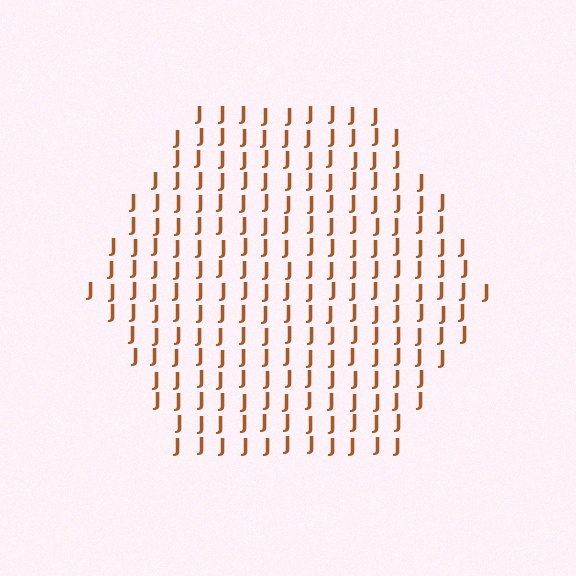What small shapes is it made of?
It is made of small letter J's.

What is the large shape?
The large shape is a hexagon.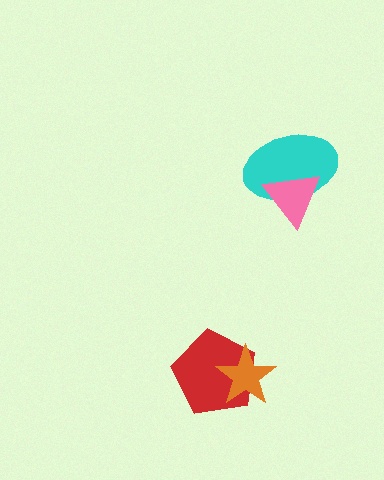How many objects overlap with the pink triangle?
1 object overlaps with the pink triangle.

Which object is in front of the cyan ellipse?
The pink triangle is in front of the cyan ellipse.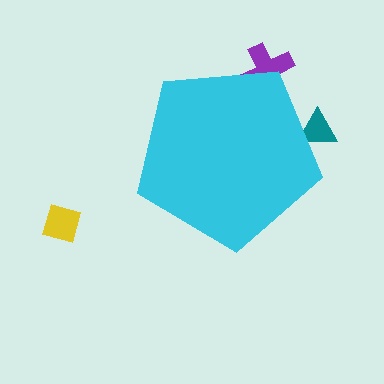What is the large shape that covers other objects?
A cyan pentagon.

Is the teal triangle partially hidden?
Yes, the teal triangle is partially hidden behind the cyan pentagon.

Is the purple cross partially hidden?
Yes, the purple cross is partially hidden behind the cyan pentagon.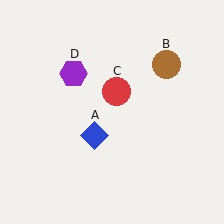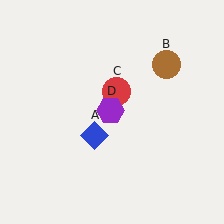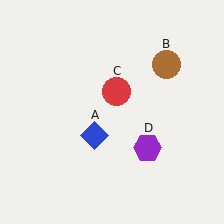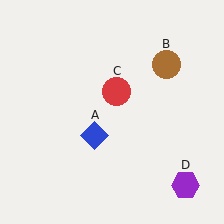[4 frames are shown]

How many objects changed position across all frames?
1 object changed position: purple hexagon (object D).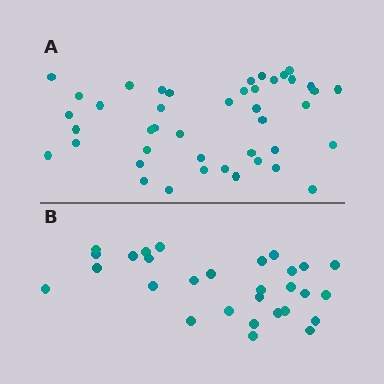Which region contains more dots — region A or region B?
Region A (the top region) has more dots.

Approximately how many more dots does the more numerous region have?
Region A has approximately 15 more dots than region B.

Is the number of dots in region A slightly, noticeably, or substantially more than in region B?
Region A has substantially more. The ratio is roughly 1.5 to 1.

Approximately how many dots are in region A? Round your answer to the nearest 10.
About 40 dots. (The exact count is 43, which rounds to 40.)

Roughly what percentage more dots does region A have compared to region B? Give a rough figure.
About 50% more.